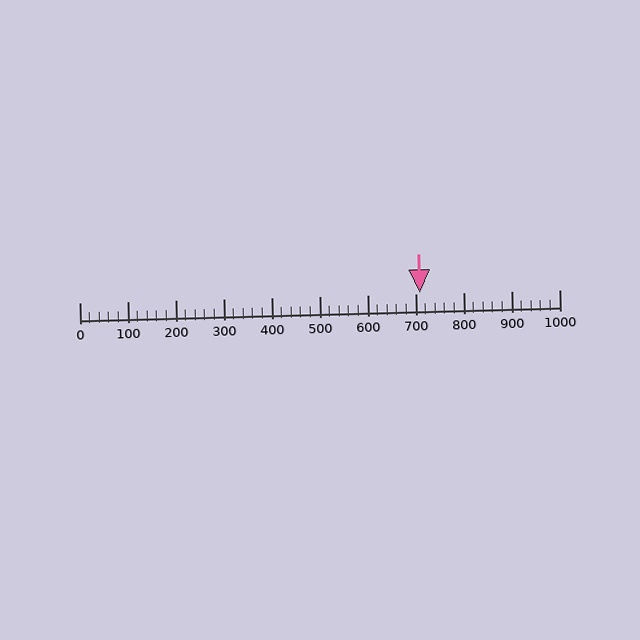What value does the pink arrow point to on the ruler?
The pink arrow points to approximately 709.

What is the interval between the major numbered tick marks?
The major tick marks are spaced 100 units apart.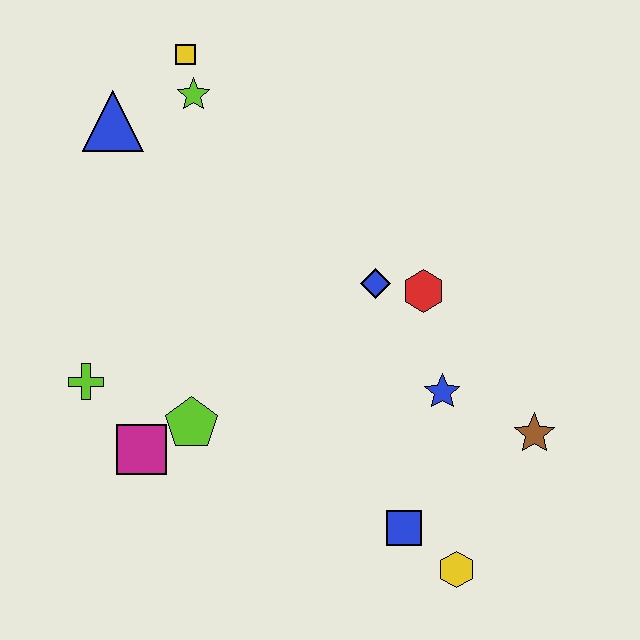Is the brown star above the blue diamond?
No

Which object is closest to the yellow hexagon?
The blue square is closest to the yellow hexagon.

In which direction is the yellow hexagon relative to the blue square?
The yellow hexagon is to the right of the blue square.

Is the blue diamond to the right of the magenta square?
Yes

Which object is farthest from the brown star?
The blue triangle is farthest from the brown star.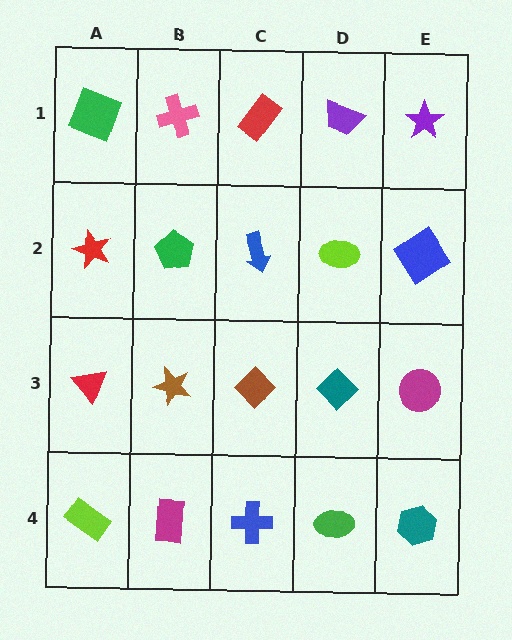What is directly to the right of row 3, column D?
A magenta circle.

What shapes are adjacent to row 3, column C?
A blue arrow (row 2, column C), a blue cross (row 4, column C), a brown star (row 3, column B), a teal diamond (row 3, column D).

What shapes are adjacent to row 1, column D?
A lime ellipse (row 2, column D), a red rectangle (row 1, column C), a purple star (row 1, column E).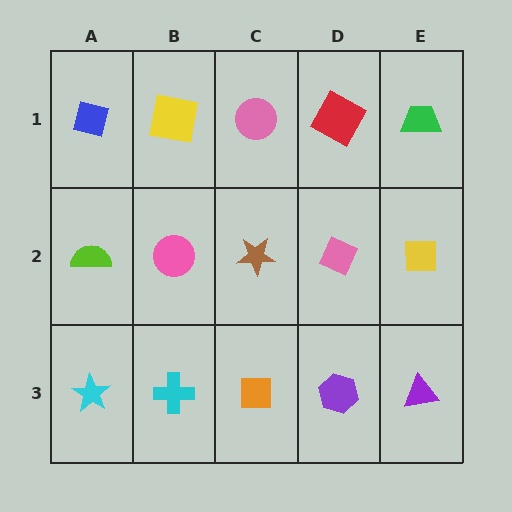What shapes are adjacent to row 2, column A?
A blue square (row 1, column A), a cyan star (row 3, column A), a pink circle (row 2, column B).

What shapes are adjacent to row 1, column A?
A lime semicircle (row 2, column A), a yellow square (row 1, column B).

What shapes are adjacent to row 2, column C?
A pink circle (row 1, column C), an orange square (row 3, column C), a pink circle (row 2, column B), a pink diamond (row 2, column D).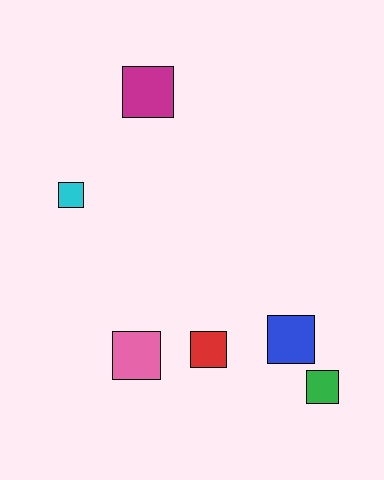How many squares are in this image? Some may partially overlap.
There are 6 squares.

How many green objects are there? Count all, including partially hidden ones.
There is 1 green object.